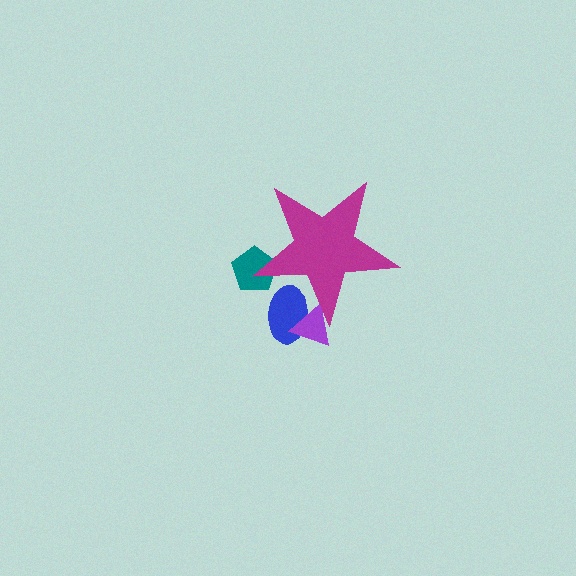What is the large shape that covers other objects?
A magenta star.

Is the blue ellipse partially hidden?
Yes, the blue ellipse is partially hidden behind the magenta star.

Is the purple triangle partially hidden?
Yes, the purple triangle is partially hidden behind the magenta star.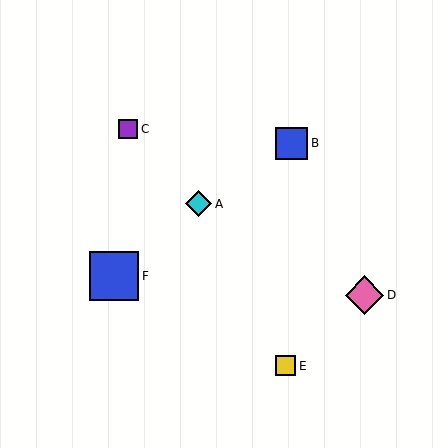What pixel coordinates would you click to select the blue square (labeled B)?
Click at (292, 143) to select the blue square B.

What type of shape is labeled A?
Shape A is a cyan diamond.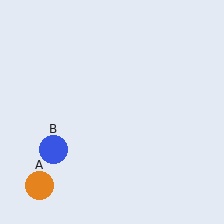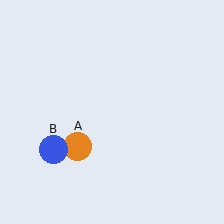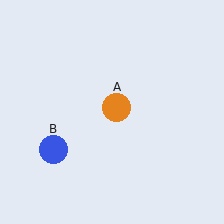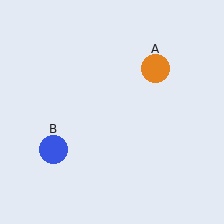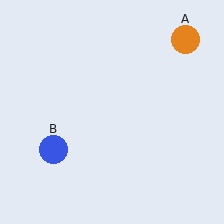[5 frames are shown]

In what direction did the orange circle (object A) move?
The orange circle (object A) moved up and to the right.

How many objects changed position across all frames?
1 object changed position: orange circle (object A).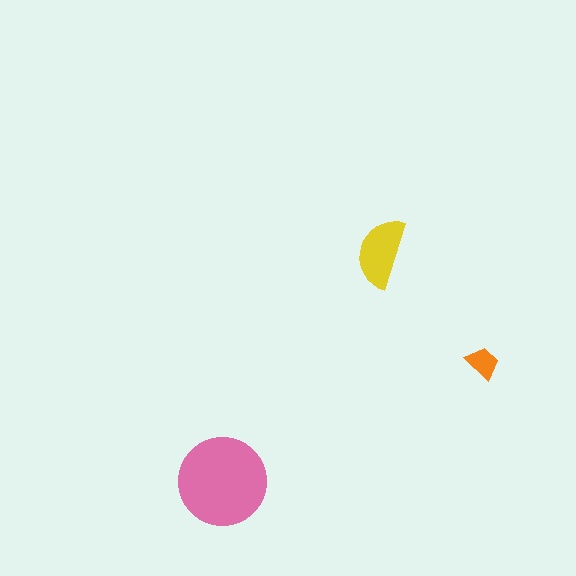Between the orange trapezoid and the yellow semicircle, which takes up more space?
The yellow semicircle.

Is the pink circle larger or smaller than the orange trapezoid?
Larger.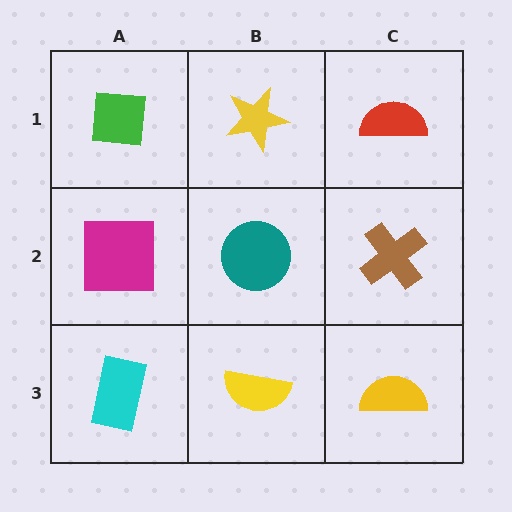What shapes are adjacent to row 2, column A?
A green square (row 1, column A), a cyan rectangle (row 3, column A), a teal circle (row 2, column B).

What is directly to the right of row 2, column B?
A brown cross.